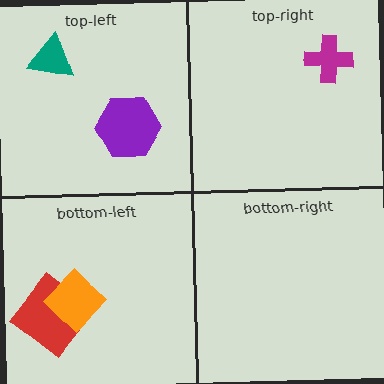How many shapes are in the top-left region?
2.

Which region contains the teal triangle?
The top-left region.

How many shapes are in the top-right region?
1.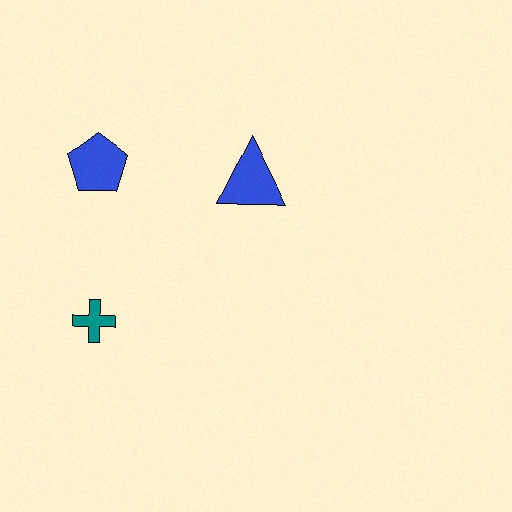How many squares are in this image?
There are no squares.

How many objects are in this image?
There are 3 objects.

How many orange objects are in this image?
There are no orange objects.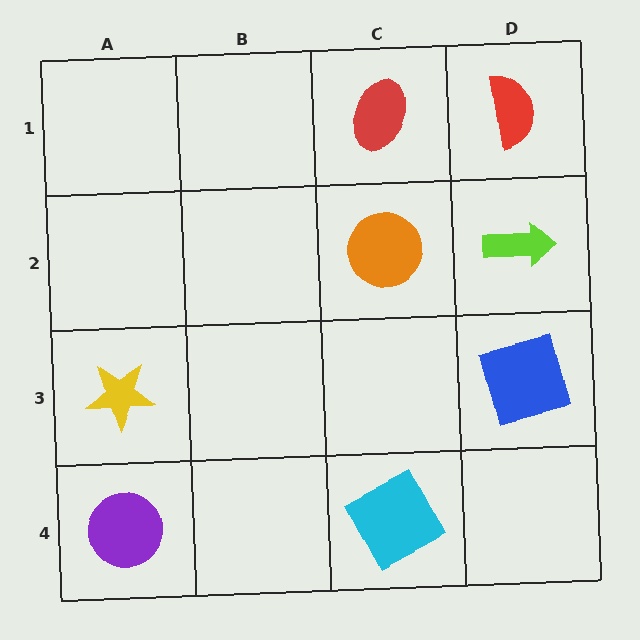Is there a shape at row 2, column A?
No, that cell is empty.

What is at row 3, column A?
A yellow star.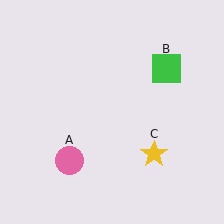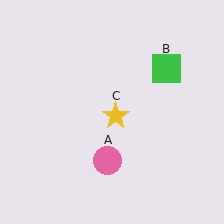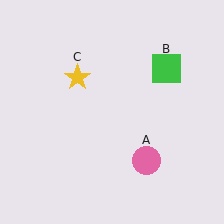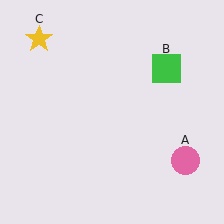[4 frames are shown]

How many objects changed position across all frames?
2 objects changed position: pink circle (object A), yellow star (object C).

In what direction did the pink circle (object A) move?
The pink circle (object A) moved right.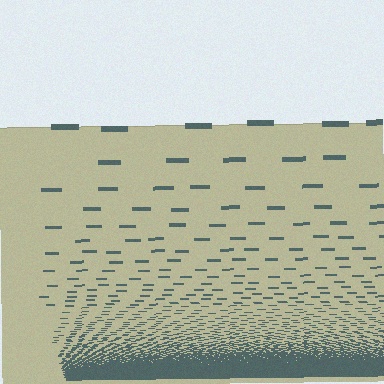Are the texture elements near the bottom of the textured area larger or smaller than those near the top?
Smaller. The gradient is inverted — elements near the bottom are smaller and denser.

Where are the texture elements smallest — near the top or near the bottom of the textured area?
Near the bottom.